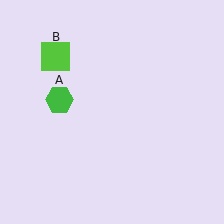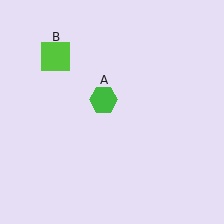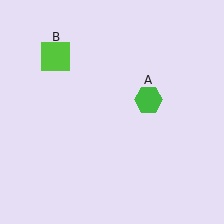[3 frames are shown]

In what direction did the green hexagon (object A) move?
The green hexagon (object A) moved right.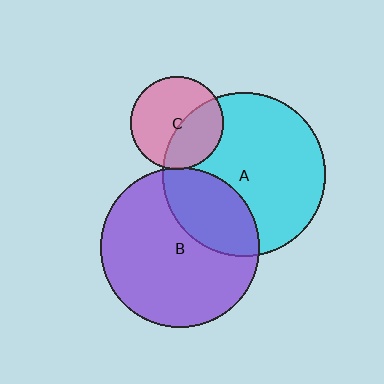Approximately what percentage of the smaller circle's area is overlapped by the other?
Approximately 30%.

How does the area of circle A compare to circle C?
Approximately 3.1 times.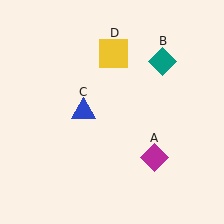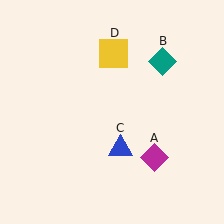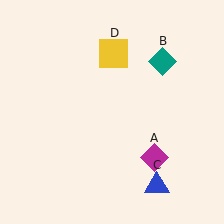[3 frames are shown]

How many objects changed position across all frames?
1 object changed position: blue triangle (object C).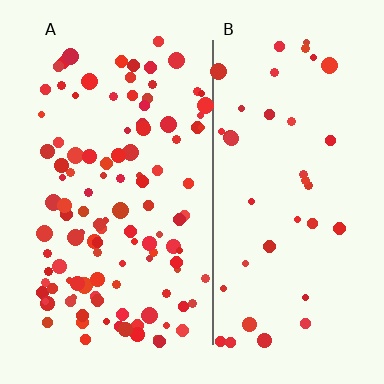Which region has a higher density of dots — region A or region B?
A (the left).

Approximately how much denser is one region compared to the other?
Approximately 2.8× — region A over region B.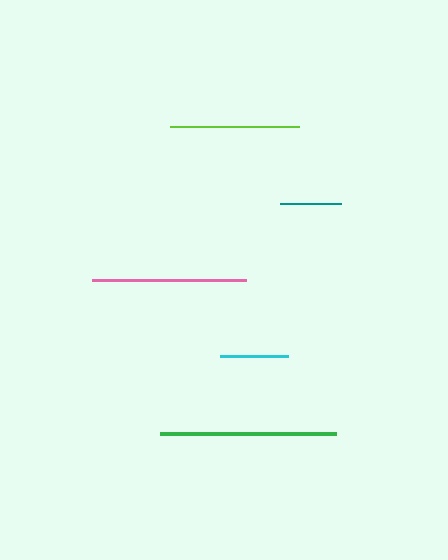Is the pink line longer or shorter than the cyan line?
The pink line is longer than the cyan line.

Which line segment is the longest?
The green line is the longest at approximately 176 pixels.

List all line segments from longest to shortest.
From longest to shortest: green, pink, lime, cyan, teal.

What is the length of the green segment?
The green segment is approximately 176 pixels long.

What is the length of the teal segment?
The teal segment is approximately 61 pixels long.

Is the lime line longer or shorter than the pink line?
The pink line is longer than the lime line.